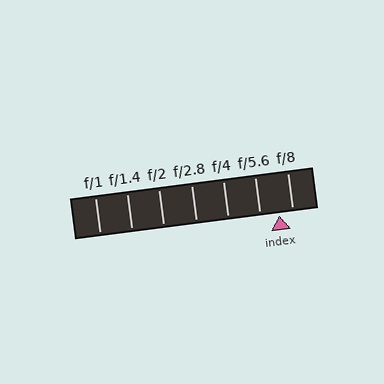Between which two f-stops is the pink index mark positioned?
The index mark is between f/5.6 and f/8.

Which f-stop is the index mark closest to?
The index mark is closest to f/8.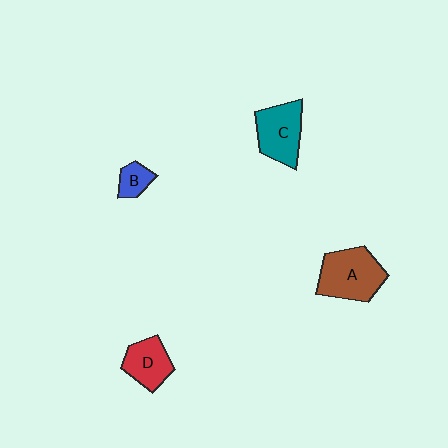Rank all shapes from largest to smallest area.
From largest to smallest: A (brown), C (teal), D (red), B (blue).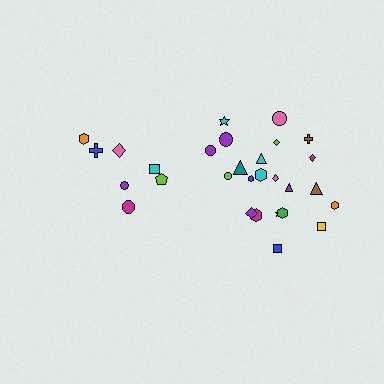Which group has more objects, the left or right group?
The right group.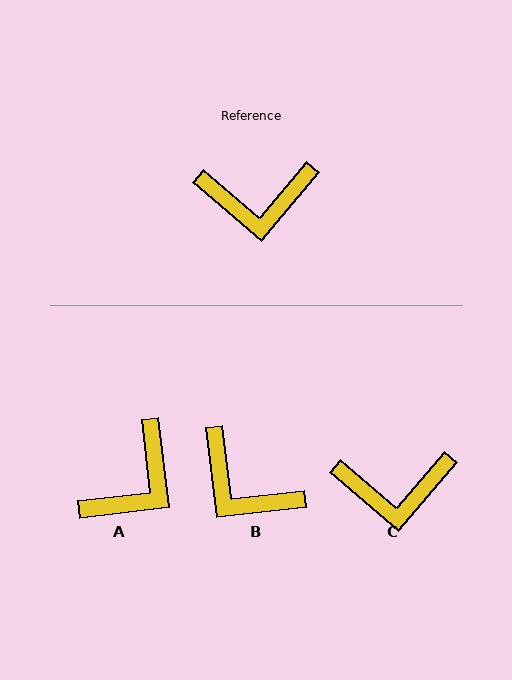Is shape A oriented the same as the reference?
No, it is off by about 47 degrees.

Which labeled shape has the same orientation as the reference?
C.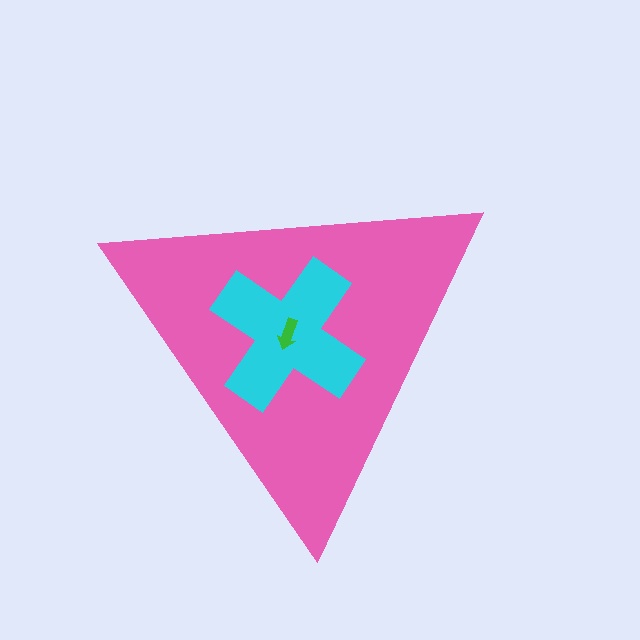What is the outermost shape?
The pink triangle.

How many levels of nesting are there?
3.